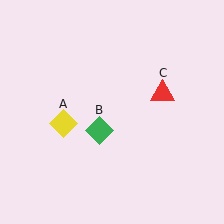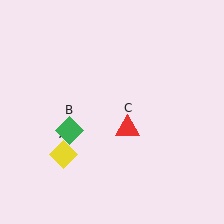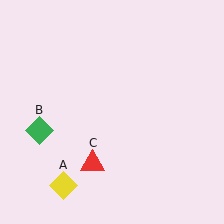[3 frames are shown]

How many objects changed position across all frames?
3 objects changed position: yellow diamond (object A), green diamond (object B), red triangle (object C).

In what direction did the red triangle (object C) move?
The red triangle (object C) moved down and to the left.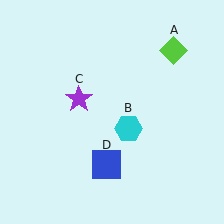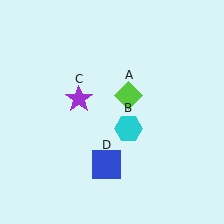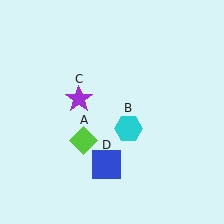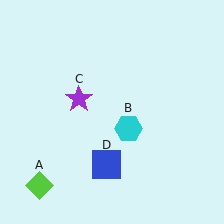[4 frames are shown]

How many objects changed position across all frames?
1 object changed position: lime diamond (object A).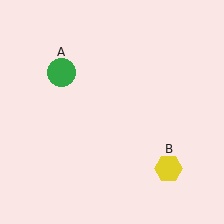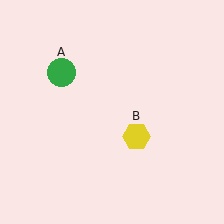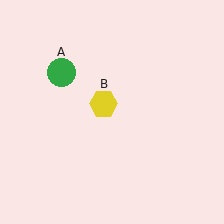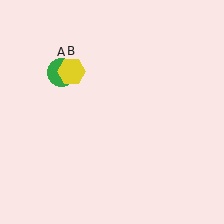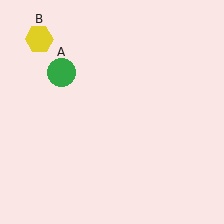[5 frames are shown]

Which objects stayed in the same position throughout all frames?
Green circle (object A) remained stationary.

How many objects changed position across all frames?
1 object changed position: yellow hexagon (object B).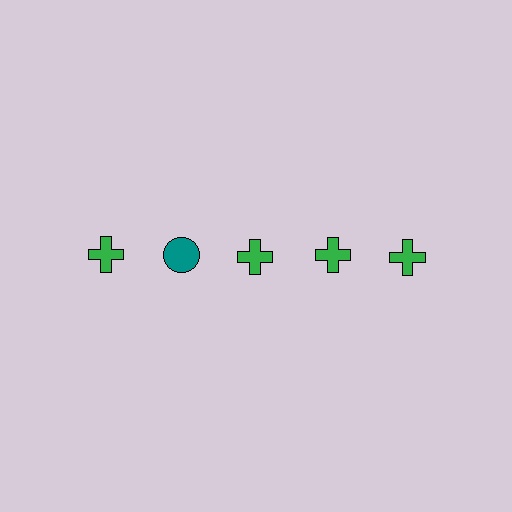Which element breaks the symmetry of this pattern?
The teal circle in the top row, second from left column breaks the symmetry. All other shapes are green crosses.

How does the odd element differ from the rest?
It differs in both color (teal instead of green) and shape (circle instead of cross).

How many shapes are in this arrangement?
There are 5 shapes arranged in a grid pattern.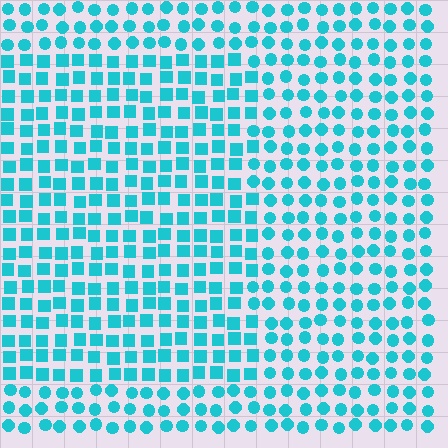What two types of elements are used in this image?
The image uses squares inside the rectangle region and circles outside it.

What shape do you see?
I see a rectangle.